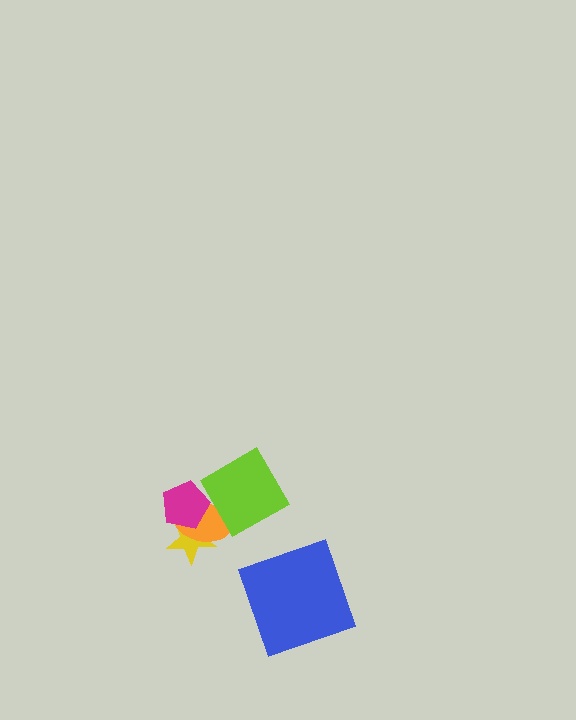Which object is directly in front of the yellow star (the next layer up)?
The orange ellipse is directly in front of the yellow star.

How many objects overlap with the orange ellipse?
3 objects overlap with the orange ellipse.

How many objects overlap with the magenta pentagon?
3 objects overlap with the magenta pentagon.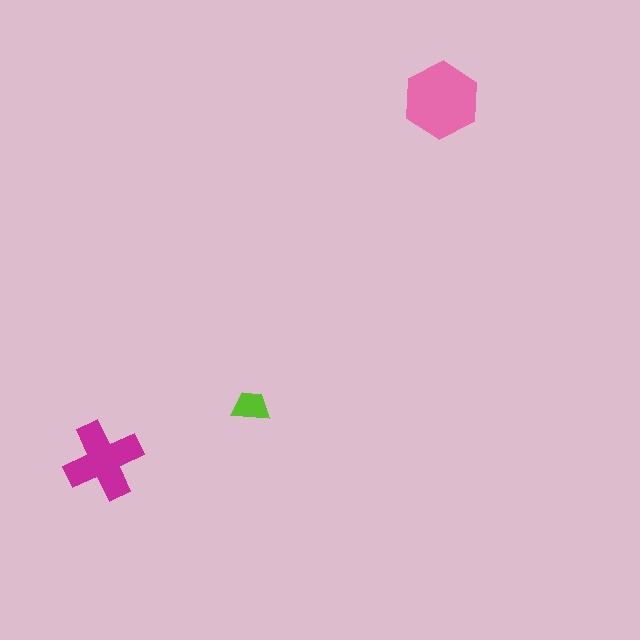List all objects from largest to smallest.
The pink hexagon, the magenta cross, the lime trapezoid.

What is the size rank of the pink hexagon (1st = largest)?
1st.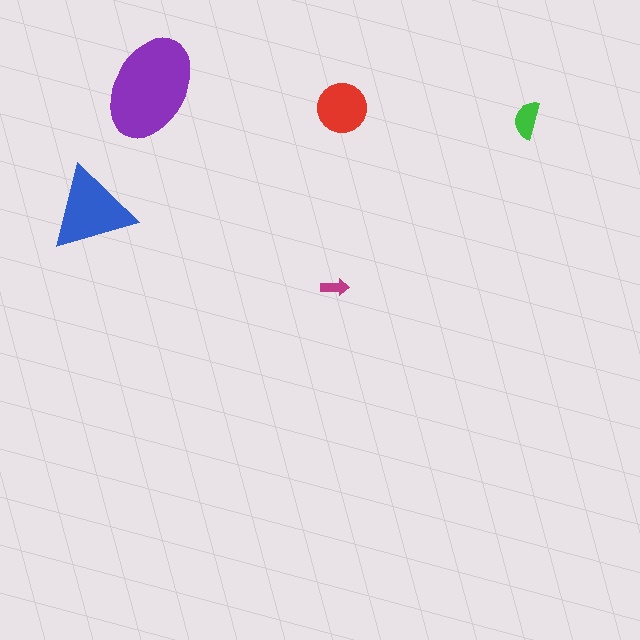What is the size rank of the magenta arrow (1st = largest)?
5th.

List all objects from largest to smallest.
The purple ellipse, the blue triangle, the red circle, the green semicircle, the magenta arrow.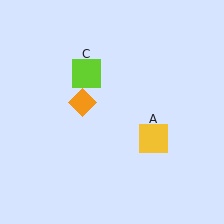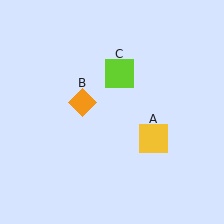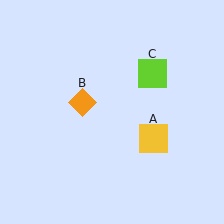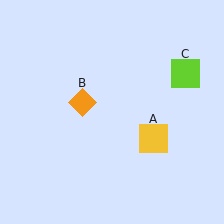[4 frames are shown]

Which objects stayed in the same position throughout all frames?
Yellow square (object A) and orange diamond (object B) remained stationary.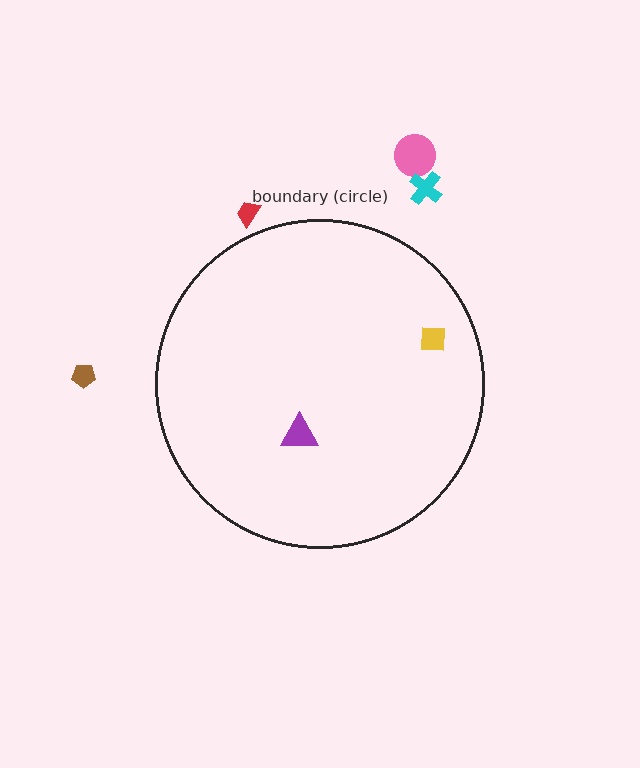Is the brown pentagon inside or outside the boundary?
Outside.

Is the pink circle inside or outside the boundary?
Outside.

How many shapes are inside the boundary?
2 inside, 4 outside.